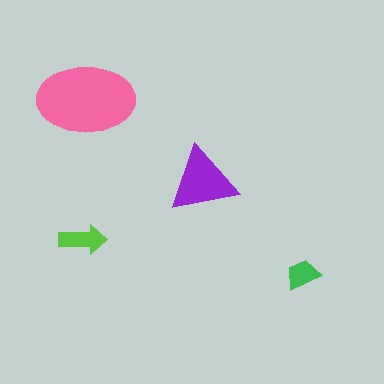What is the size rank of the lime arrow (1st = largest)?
3rd.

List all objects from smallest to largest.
The green trapezoid, the lime arrow, the purple triangle, the pink ellipse.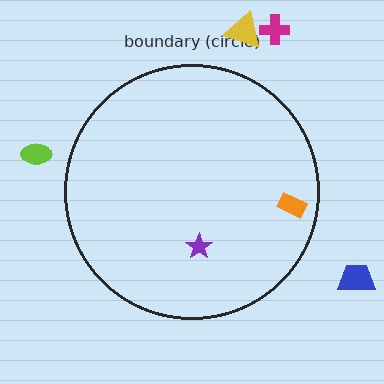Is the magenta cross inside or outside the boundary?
Outside.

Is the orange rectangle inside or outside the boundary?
Inside.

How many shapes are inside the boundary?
2 inside, 4 outside.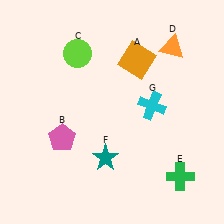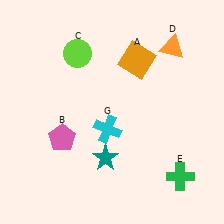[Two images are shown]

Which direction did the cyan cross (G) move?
The cyan cross (G) moved left.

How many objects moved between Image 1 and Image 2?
1 object moved between the two images.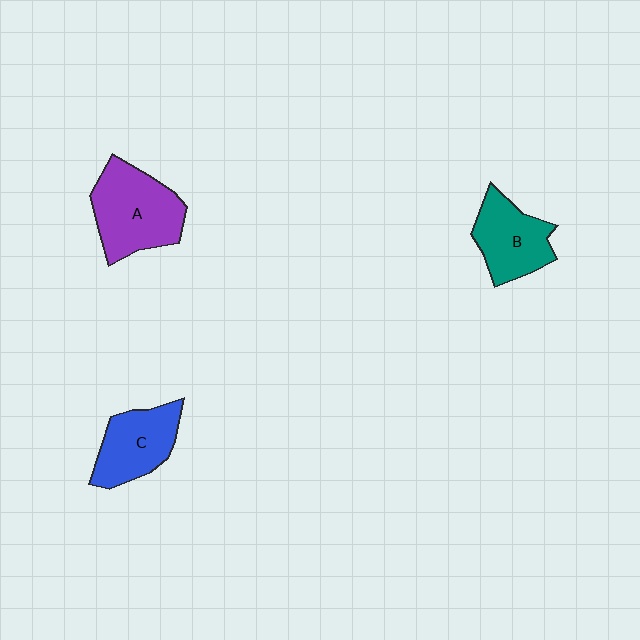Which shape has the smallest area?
Shape B (teal).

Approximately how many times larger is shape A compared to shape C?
Approximately 1.3 times.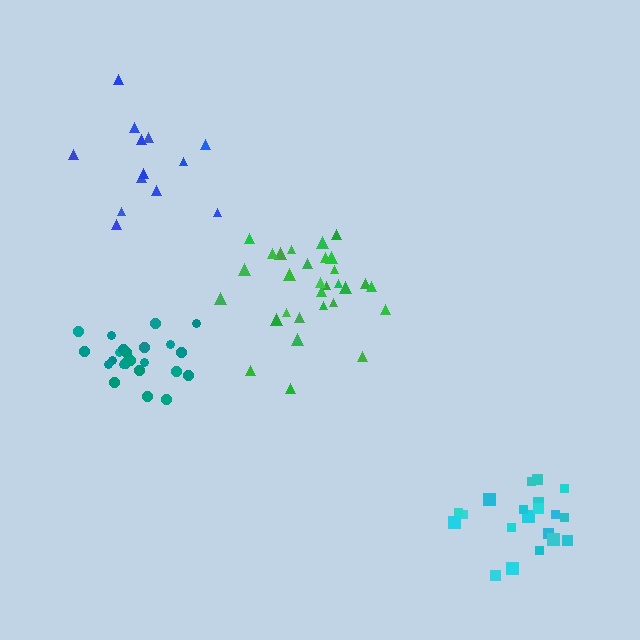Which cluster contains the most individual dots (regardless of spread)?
Green (30).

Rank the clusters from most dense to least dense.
teal, cyan, green, blue.